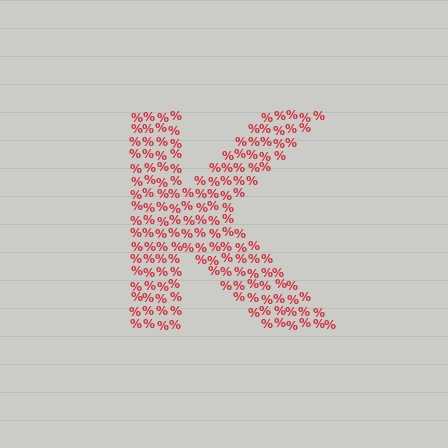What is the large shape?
The large shape is the letter K.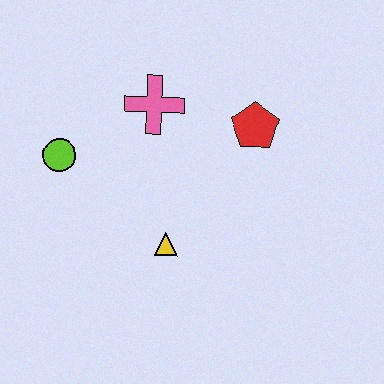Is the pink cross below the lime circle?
No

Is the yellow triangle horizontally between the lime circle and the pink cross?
No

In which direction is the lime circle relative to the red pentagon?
The lime circle is to the left of the red pentagon.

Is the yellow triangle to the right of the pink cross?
Yes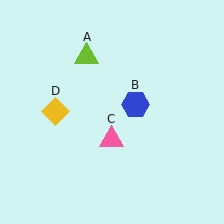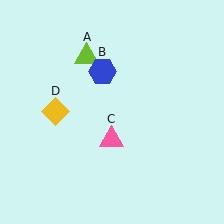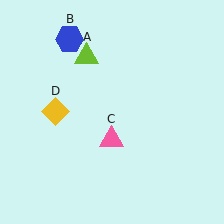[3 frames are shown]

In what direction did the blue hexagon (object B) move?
The blue hexagon (object B) moved up and to the left.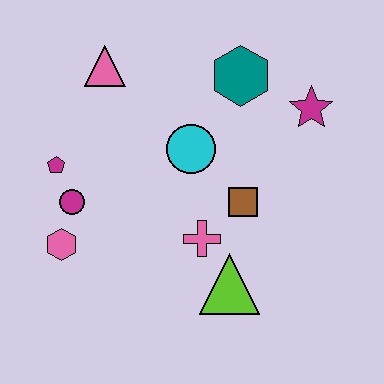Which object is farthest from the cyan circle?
The pink hexagon is farthest from the cyan circle.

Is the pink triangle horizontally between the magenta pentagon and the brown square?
Yes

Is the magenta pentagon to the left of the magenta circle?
Yes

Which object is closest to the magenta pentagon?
The magenta circle is closest to the magenta pentagon.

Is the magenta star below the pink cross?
No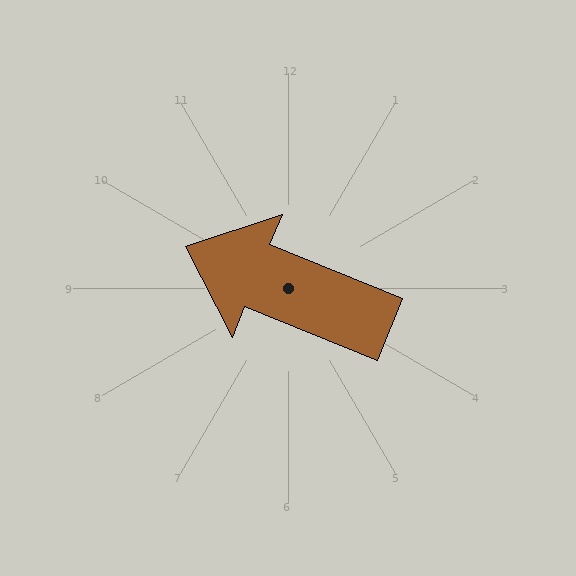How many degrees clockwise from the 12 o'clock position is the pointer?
Approximately 292 degrees.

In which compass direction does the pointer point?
West.